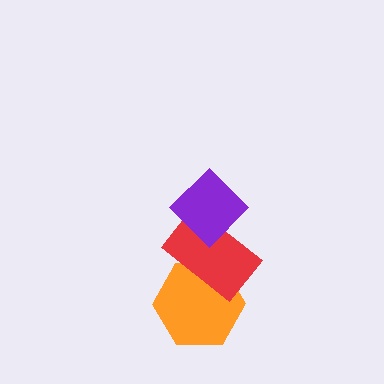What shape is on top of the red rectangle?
The purple diamond is on top of the red rectangle.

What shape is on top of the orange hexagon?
The red rectangle is on top of the orange hexagon.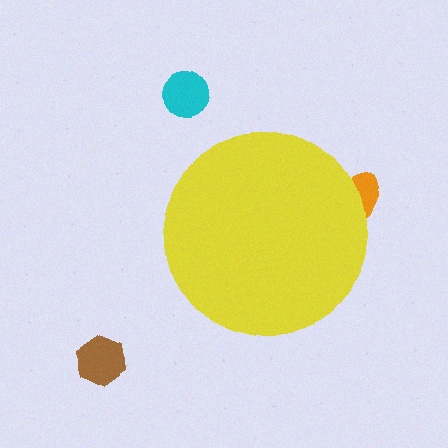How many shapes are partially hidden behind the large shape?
1 shape is partially hidden.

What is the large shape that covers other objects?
A yellow circle.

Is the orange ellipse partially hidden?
Yes, the orange ellipse is partially hidden behind the yellow circle.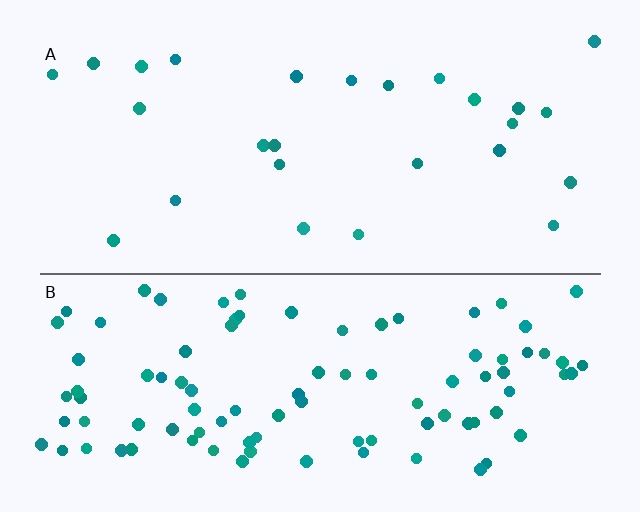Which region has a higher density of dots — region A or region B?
B (the bottom).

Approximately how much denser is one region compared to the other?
Approximately 3.7× — region B over region A.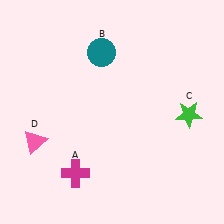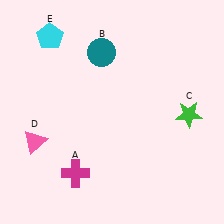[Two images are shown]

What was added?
A cyan pentagon (E) was added in Image 2.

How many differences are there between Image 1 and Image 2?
There is 1 difference between the two images.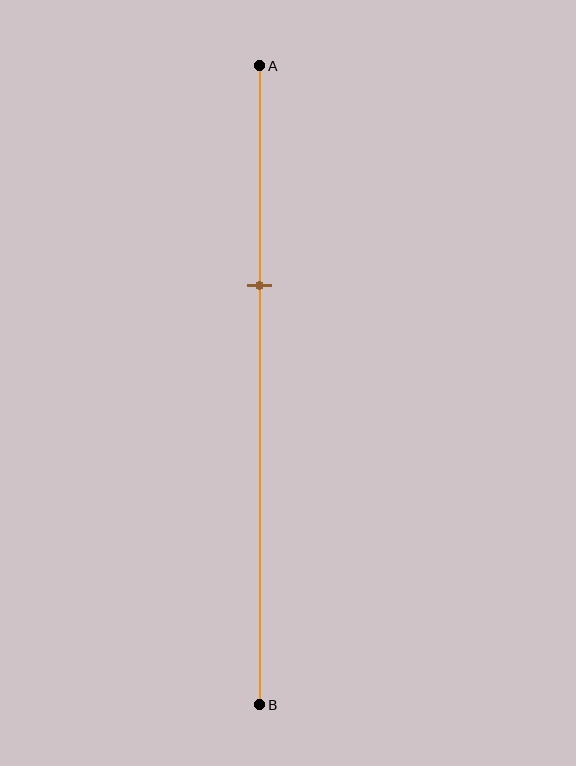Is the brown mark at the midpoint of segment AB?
No, the mark is at about 35% from A, not at the 50% midpoint.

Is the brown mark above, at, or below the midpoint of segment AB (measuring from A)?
The brown mark is above the midpoint of segment AB.